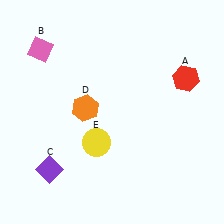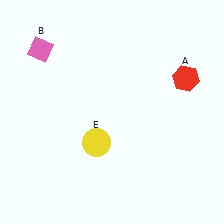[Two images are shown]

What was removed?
The purple diamond (C), the orange hexagon (D) were removed in Image 2.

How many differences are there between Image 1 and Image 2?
There are 2 differences between the two images.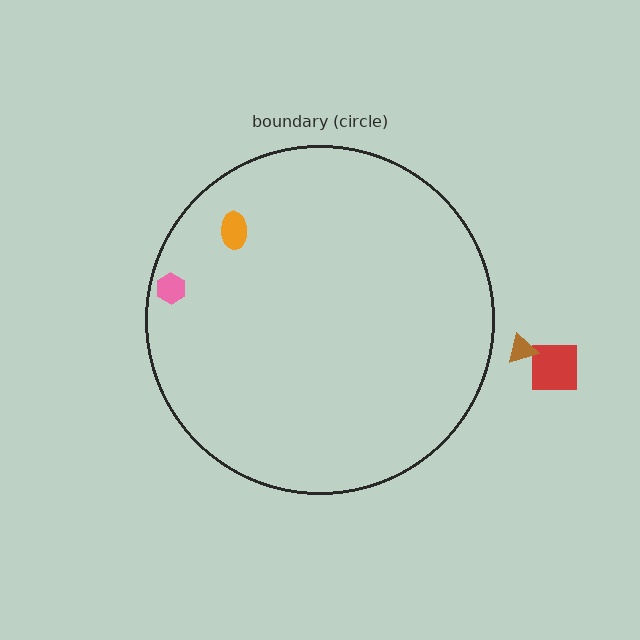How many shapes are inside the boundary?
2 inside, 2 outside.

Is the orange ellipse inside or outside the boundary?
Inside.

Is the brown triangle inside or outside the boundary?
Outside.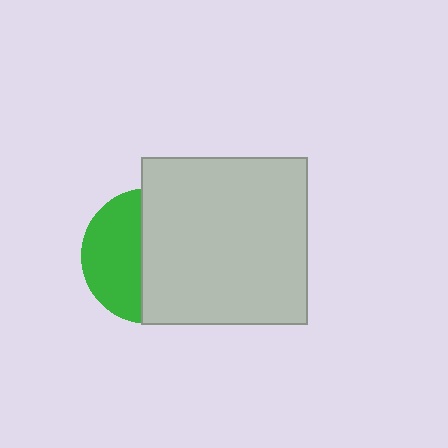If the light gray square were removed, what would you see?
You would see the complete green circle.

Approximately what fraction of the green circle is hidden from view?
Roughly 57% of the green circle is hidden behind the light gray square.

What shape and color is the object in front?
The object in front is a light gray square.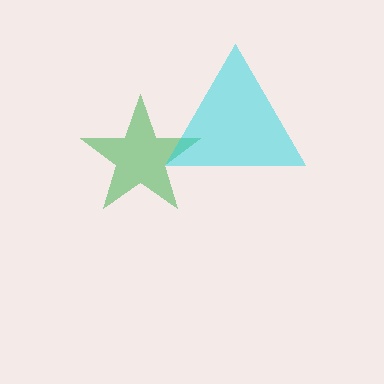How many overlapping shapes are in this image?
There are 2 overlapping shapes in the image.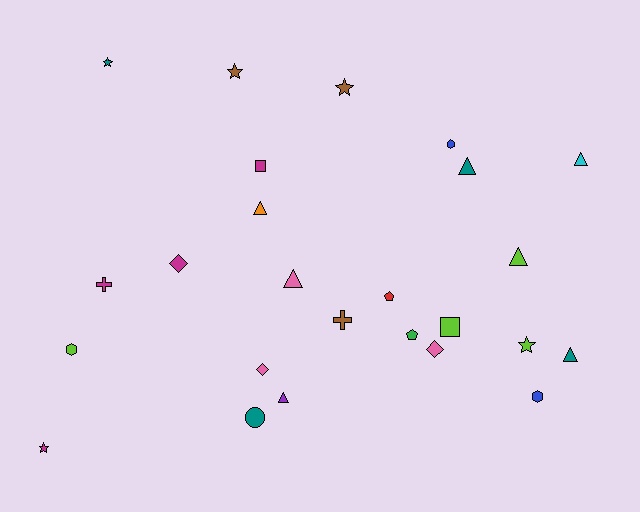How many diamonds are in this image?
There are 3 diamonds.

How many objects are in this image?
There are 25 objects.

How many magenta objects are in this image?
There are 4 magenta objects.